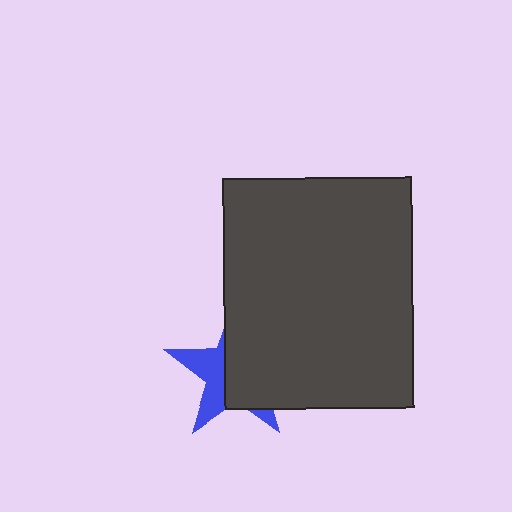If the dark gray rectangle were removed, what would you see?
You would see the complete blue star.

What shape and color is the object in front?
The object in front is a dark gray rectangle.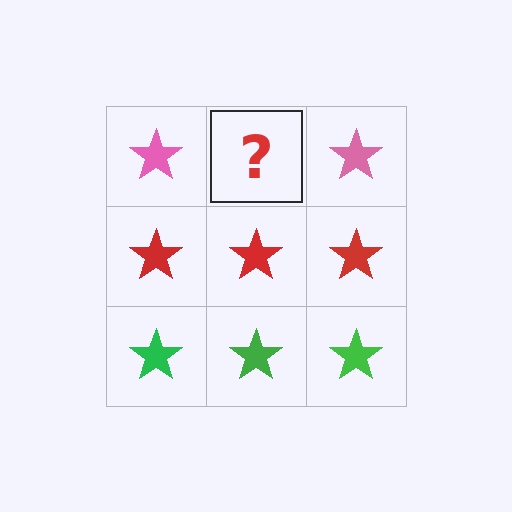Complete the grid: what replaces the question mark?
The question mark should be replaced with a pink star.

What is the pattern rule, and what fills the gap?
The rule is that each row has a consistent color. The gap should be filled with a pink star.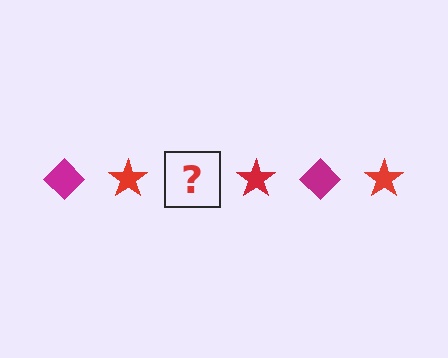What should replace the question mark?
The question mark should be replaced with a magenta diamond.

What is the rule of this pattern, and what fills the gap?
The rule is that the pattern alternates between magenta diamond and red star. The gap should be filled with a magenta diamond.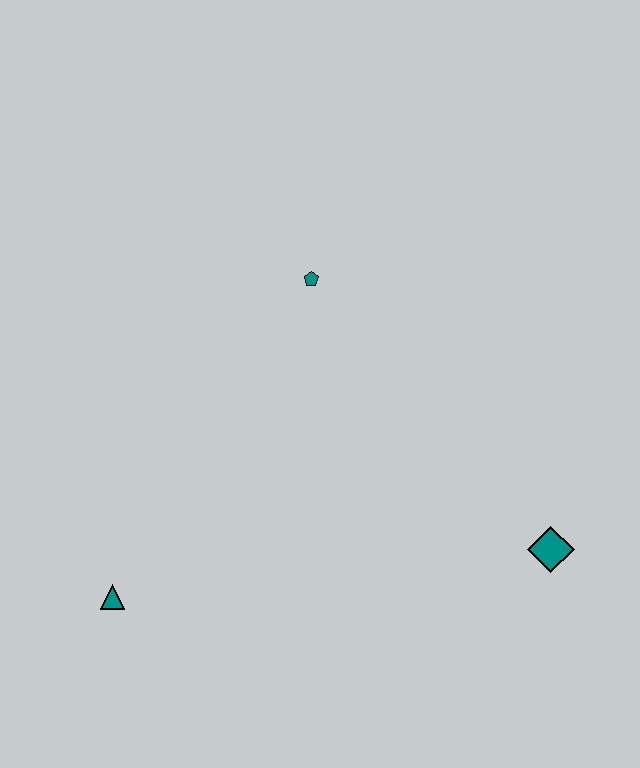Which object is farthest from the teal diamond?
The teal triangle is farthest from the teal diamond.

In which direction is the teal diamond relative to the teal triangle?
The teal diamond is to the right of the teal triangle.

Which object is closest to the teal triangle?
The teal pentagon is closest to the teal triangle.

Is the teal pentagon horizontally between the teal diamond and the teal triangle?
Yes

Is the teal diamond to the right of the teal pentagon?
Yes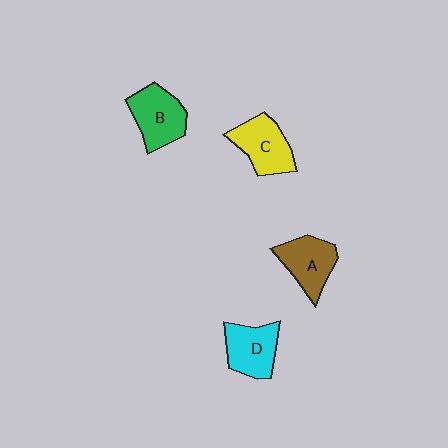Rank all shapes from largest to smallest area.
From largest to smallest: B (green), C (yellow), A (brown), D (cyan).